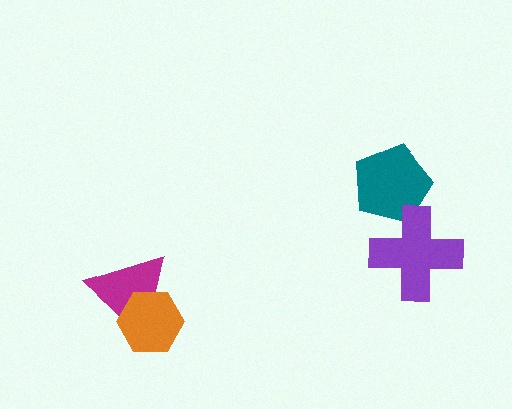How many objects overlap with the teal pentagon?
1 object overlaps with the teal pentagon.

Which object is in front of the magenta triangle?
The orange hexagon is in front of the magenta triangle.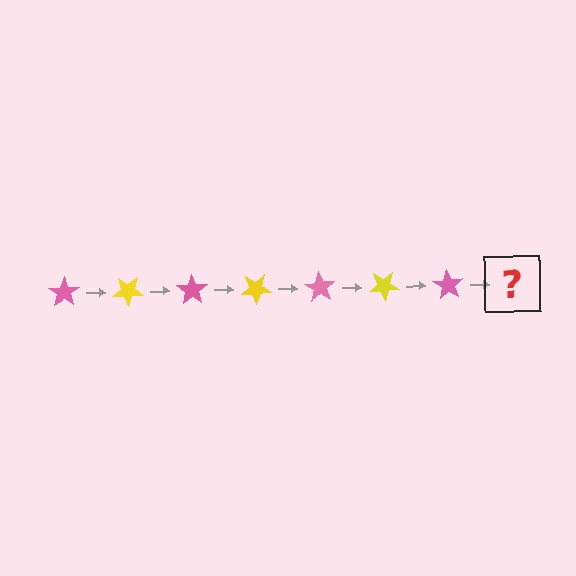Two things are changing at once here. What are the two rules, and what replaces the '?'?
The two rules are that it rotates 35 degrees each step and the color cycles through pink and yellow. The '?' should be a yellow star, rotated 245 degrees from the start.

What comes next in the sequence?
The next element should be a yellow star, rotated 245 degrees from the start.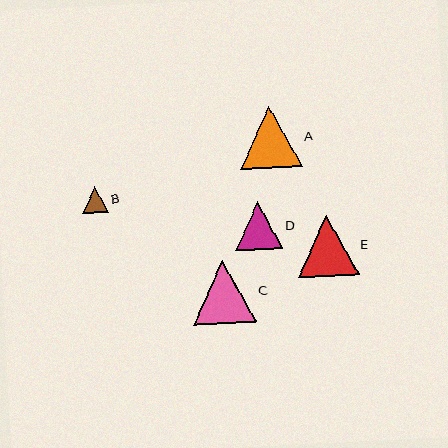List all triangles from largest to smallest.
From largest to smallest: C, A, E, D, B.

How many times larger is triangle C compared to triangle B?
Triangle C is approximately 2.4 times the size of triangle B.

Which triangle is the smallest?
Triangle B is the smallest with a size of approximately 26 pixels.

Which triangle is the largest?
Triangle C is the largest with a size of approximately 63 pixels.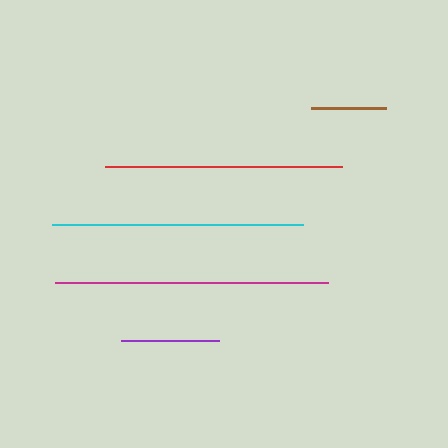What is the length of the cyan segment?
The cyan segment is approximately 251 pixels long.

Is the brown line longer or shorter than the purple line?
The purple line is longer than the brown line.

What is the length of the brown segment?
The brown segment is approximately 74 pixels long.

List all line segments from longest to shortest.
From longest to shortest: magenta, cyan, red, purple, brown.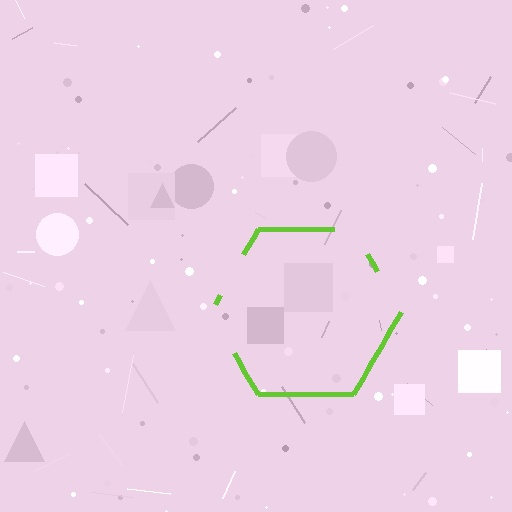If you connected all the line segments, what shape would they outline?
They would outline a hexagon.